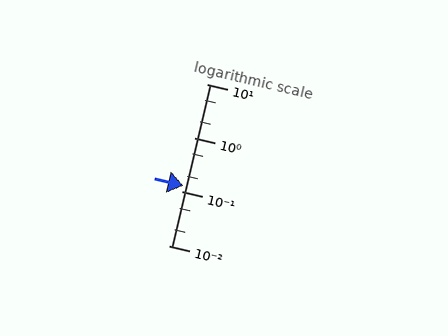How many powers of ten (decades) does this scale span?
The scale spans 3 decades, from 0.01 to 10.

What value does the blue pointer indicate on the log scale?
The pointer indicates approximately 0.13.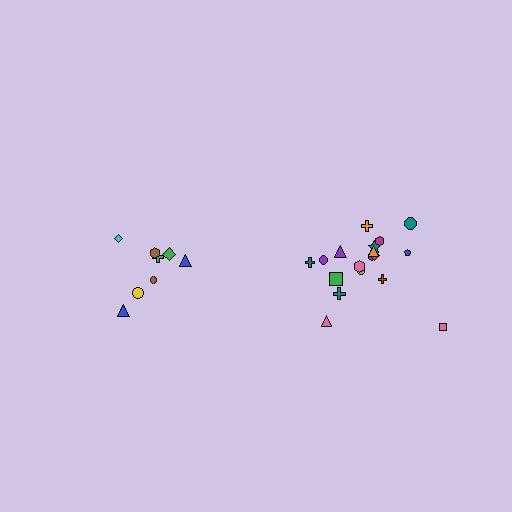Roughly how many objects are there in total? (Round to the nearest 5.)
Roughly 25 objects in total.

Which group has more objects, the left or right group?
The right group.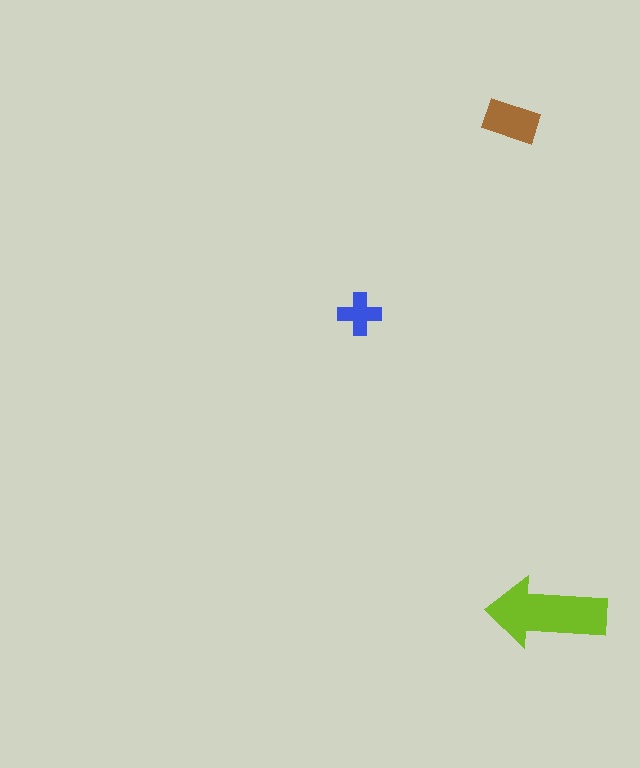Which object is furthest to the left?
The blue cross is leftmost.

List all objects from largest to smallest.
The lime arrow, the brown rectangle, the blue cross.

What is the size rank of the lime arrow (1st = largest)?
1st.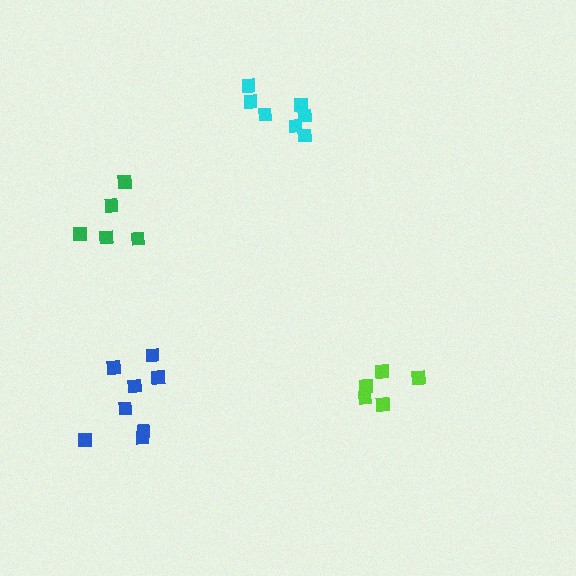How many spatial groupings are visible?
There are 4 spatial groupings.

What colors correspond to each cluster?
The clusters are colored: lime, cyan, blue, green.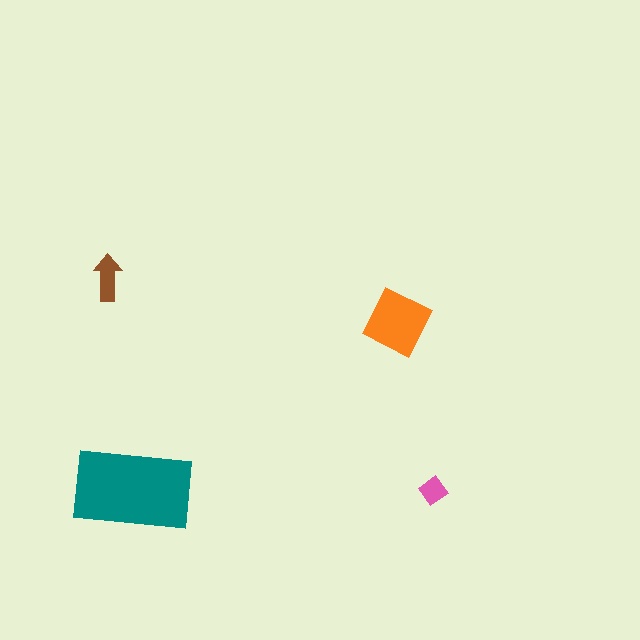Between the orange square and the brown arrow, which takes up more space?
The orange square.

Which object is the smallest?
The pink diamond.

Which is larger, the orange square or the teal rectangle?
The teal rectangle.